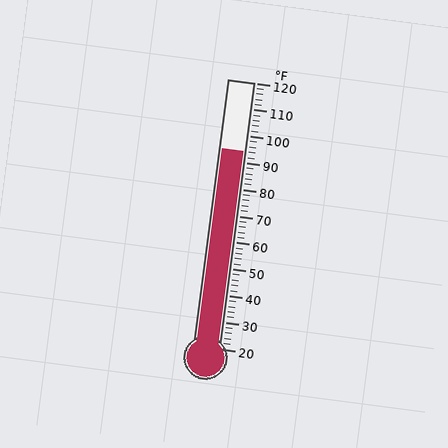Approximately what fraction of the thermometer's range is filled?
The thermometer is filled to approximately 75% of its range.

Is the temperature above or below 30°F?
The temperature is above 30°F.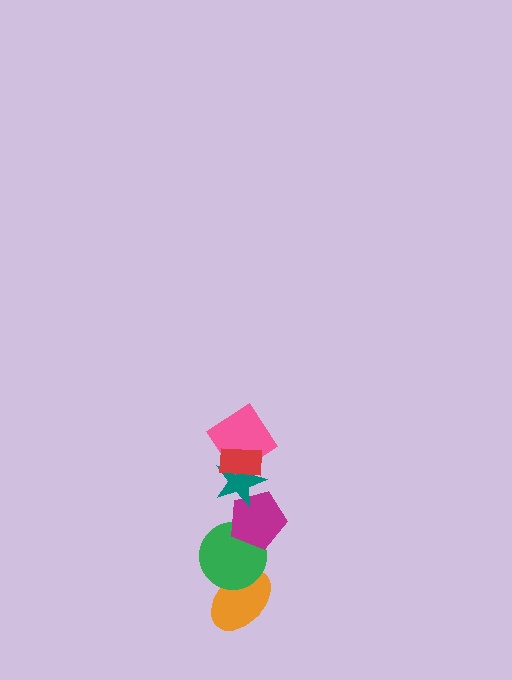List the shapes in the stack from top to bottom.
From top to bottom: the red rectangle, the pink diamond, the teal star, the magenta pentagon, the green circle, the orange ellipse.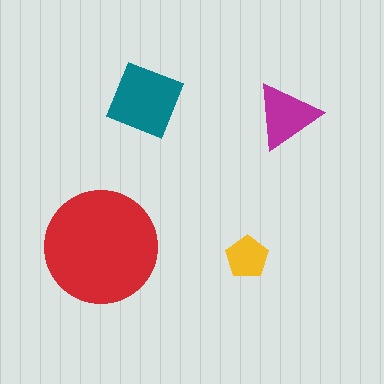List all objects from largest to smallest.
The red circle, the teal square, the magenta triangle, the yellow pentagon.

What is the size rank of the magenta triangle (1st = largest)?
3rd.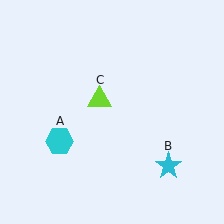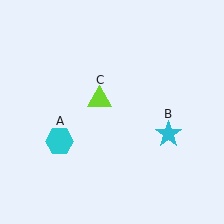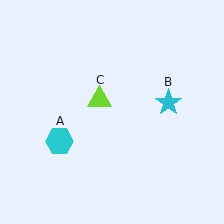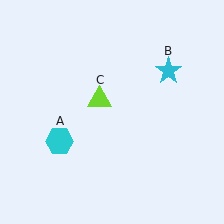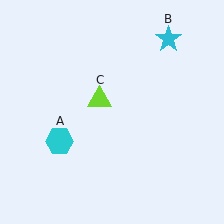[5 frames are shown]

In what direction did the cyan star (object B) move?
The cyan star (object B) moved up.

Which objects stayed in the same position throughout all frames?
Cyan hexagon (object A) and lime triangle (object C) remained stationary.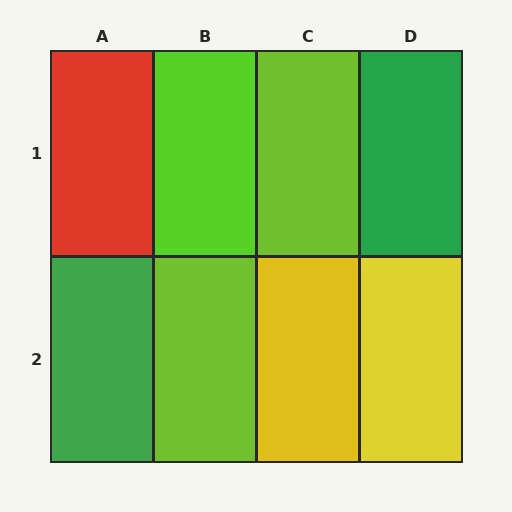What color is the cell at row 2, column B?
Lime.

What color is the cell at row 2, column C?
Yellow.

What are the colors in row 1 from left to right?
Red, lime, lime, green.